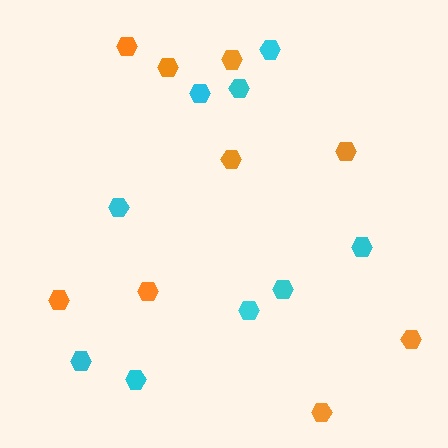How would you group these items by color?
There are 2 groups: one group of cyan hexagons (9) and one group of orange hexagons (9).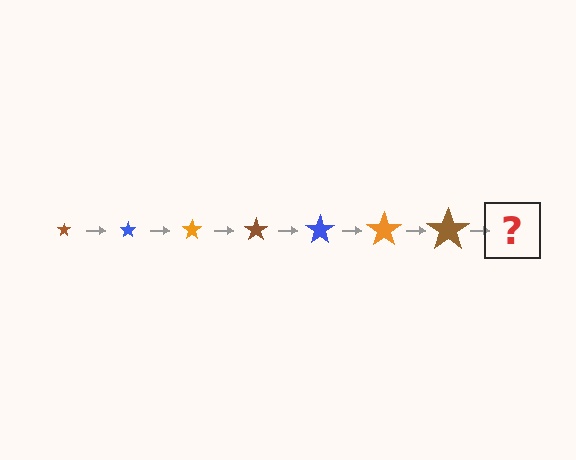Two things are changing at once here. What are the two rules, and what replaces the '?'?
The two rules are that the star grows larger each step and the color cycles through brown, blue, and orange. The '?' should be a blue star, larger than the previous one.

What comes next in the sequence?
The next element should be a blue star, larger than the previous one.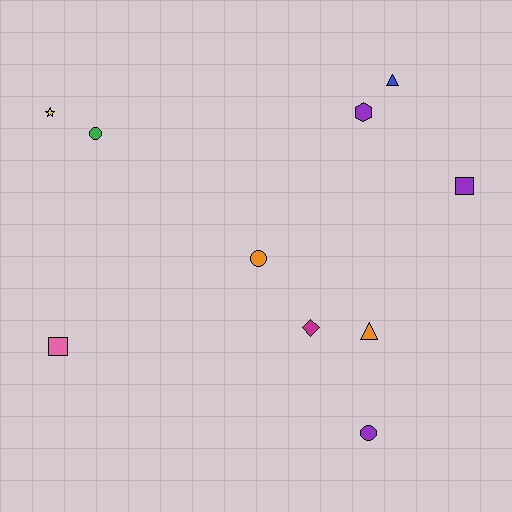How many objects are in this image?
There are 10 objects.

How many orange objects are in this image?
There are 2 orange objects.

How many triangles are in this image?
There are 2 triangles.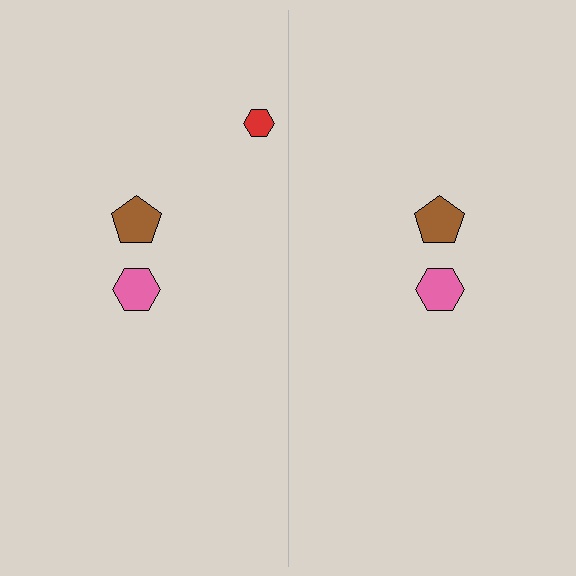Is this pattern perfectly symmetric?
No, the pattern is not perfectly symmetric. A red hexagon is missing from the right side.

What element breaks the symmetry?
A red hexagon is missing from the right side.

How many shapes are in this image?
There are 5 shapes in this image.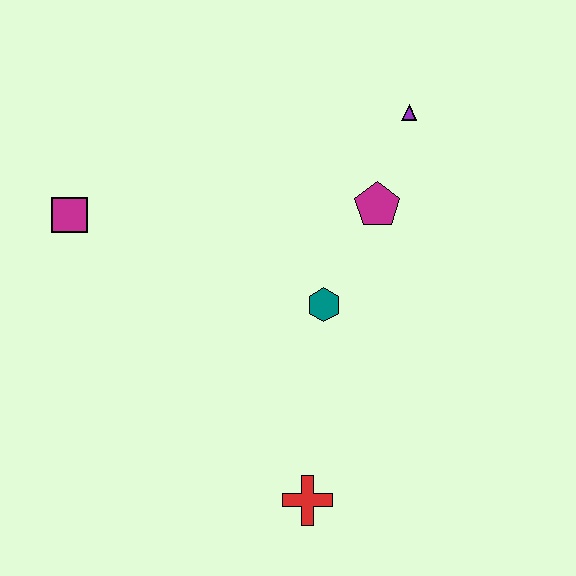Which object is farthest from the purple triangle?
The red cross is farthest from the purple triangle.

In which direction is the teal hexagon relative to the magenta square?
The teal hexagon is to the right of the magenta square.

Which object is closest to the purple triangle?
The magenta pentagon is closest to the purple triangle.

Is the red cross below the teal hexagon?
Yes